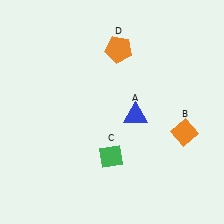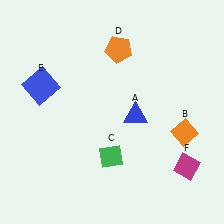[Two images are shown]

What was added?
A blue square (E), a magenta diamond (F) were added in Image 2.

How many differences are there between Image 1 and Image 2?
There are 2 differences between the two images.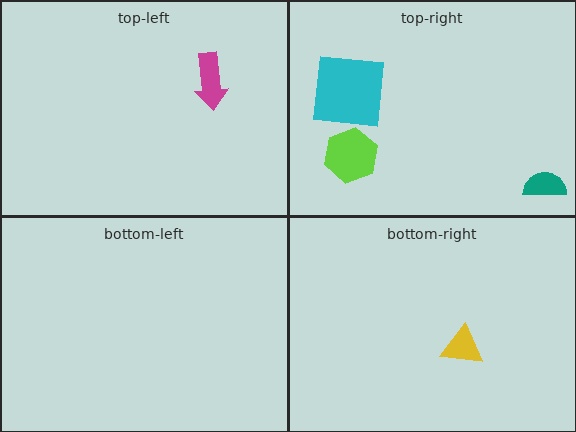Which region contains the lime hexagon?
The top-right region.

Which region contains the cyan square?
The top-right region.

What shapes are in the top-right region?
The cyan square, the lime hexagon, the teal semicircle.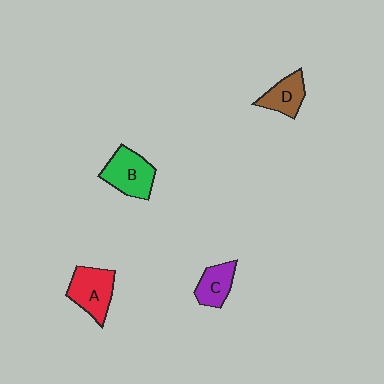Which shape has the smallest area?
Shape C (purple).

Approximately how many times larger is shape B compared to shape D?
Approximately 1.4 times.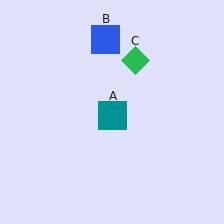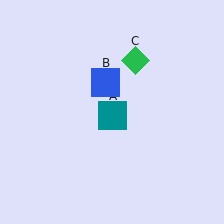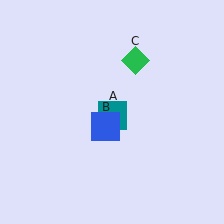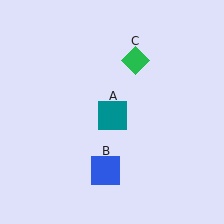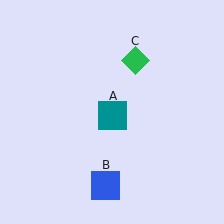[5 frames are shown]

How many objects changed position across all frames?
1 object changed position: blue square (object B).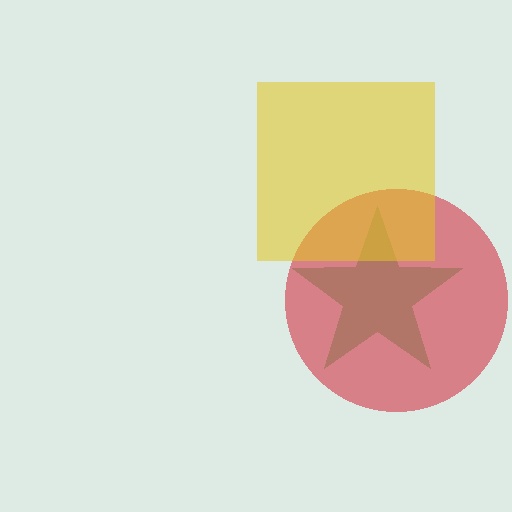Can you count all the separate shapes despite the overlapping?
Yes, there are 3 separate shapes.